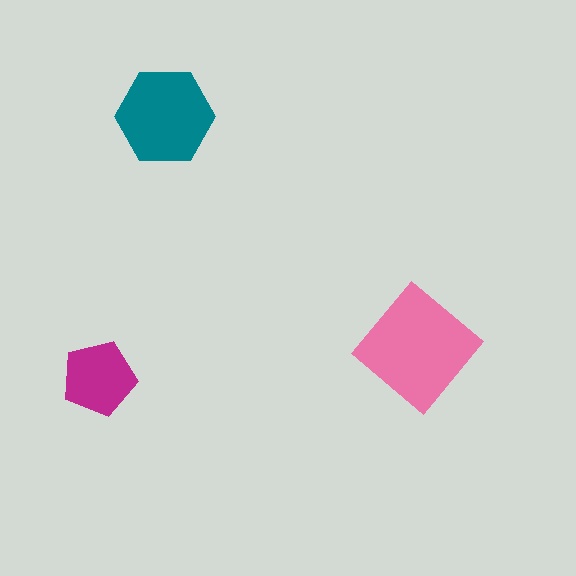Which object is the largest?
The pink diamond.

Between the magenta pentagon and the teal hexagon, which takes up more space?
The teal hexagon.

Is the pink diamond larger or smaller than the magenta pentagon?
Larger.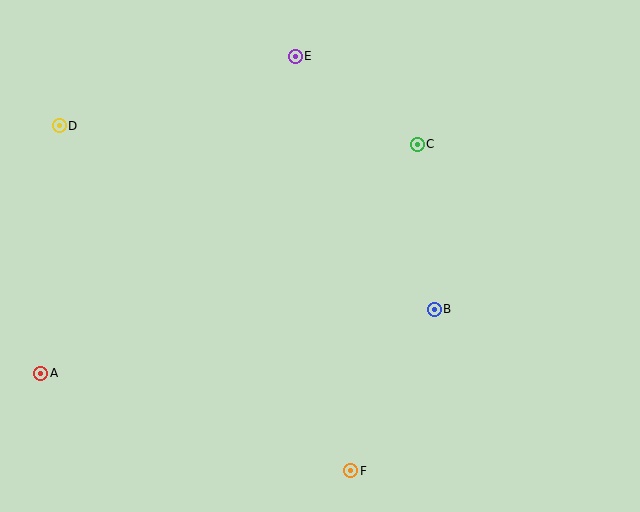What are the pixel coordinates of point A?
Point A is at (41, 373).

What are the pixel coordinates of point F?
Point F is at (351, 471).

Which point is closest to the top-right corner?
Point C is closest to the top-right corner.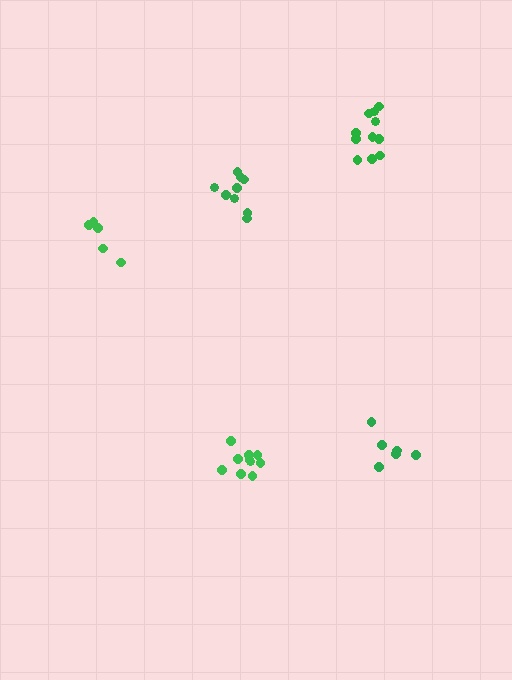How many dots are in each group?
Group 1: 5 dots, Group 2: 10 dots, Group 3: 9 dots, Group 4: 6 dots, Group 5: 11 dots (41 total).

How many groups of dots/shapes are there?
There are 5 groups.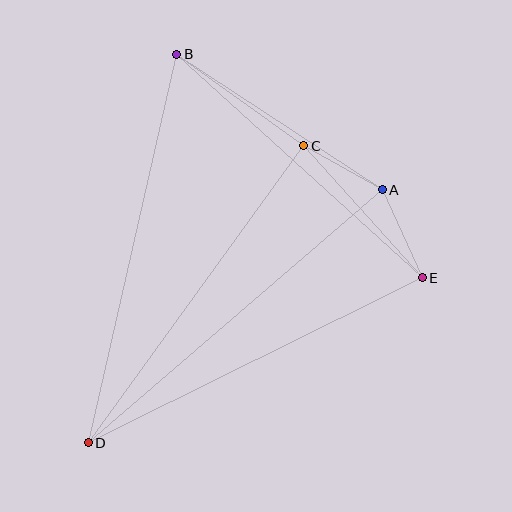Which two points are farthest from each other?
Points B and D are farthest from each other.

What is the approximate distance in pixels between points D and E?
The distance between D and E is approximately 372 pixels.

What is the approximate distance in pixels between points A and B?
The distance between A and B is approximately 246 pixels.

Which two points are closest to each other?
Points A and C are closest to each other.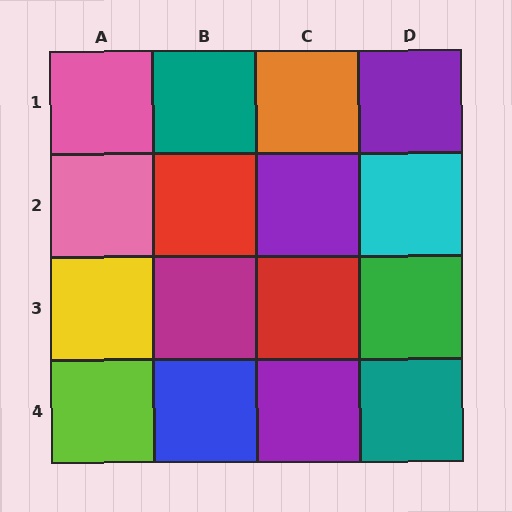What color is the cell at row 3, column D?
Green.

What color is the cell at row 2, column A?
Pink.